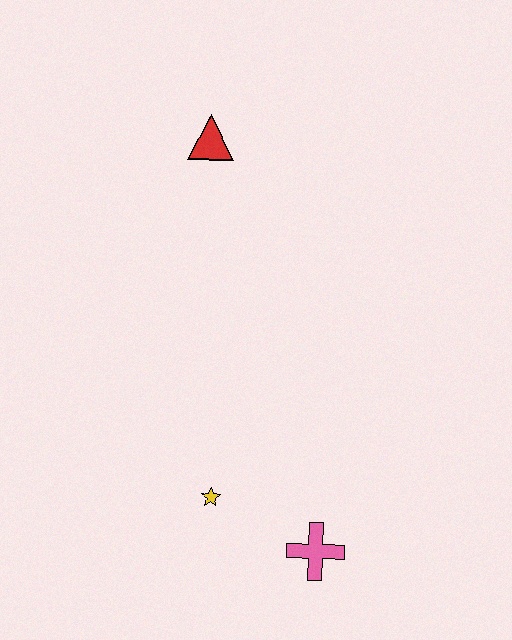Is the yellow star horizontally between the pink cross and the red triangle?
Yes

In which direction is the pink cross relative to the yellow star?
The pink cross is to the right of the yellow star.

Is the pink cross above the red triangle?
No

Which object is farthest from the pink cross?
The red triangle is farthest from the pink cross.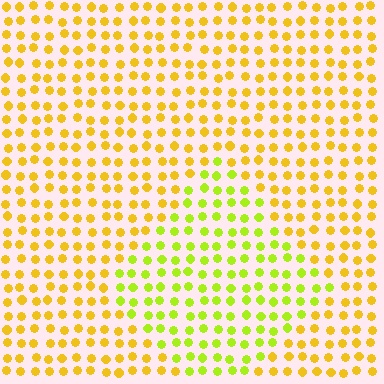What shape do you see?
I see a diamond.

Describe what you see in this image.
The image is filled with small yellow elements in a uniform arrangement. A diamond-shaped region is visible where the elements are tinted to a slightly different hue, forming a subtle color boundary.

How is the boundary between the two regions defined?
The boundary is defined purely by a slight shift in hue (about 34 degrees). Spacing, size, and orientation are identical on both sides.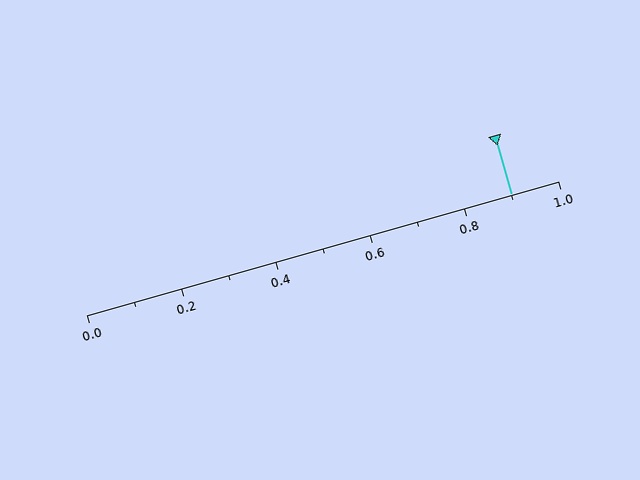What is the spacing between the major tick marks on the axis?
The major ticks are spaced 0.2 apart.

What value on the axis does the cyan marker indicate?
The marker indicates approximately 0.9.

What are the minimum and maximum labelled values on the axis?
The axis runs from 0.0 to 1.0.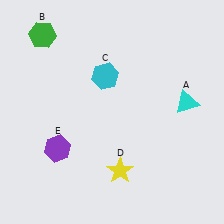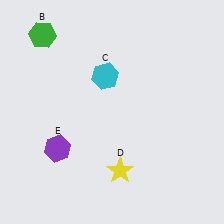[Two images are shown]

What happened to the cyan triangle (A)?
The cyan triangle (A) was removed in Image 2. It was in the top-right area of Image 1.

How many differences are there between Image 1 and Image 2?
There is 1 difference between the two images.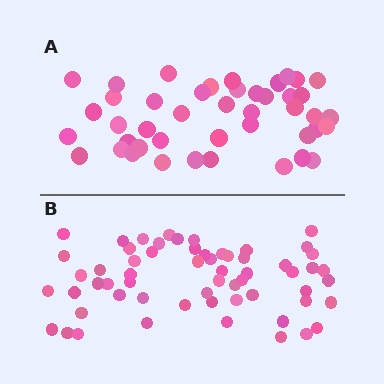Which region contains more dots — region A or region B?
Region B (the bottom region) has more dots.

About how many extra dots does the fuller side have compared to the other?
Region B has approximately 15 more dots than region A.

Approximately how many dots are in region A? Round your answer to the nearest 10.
About 40 dots. (The exact count is 44, which rounds to 40.)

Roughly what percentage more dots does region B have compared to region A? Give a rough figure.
About 35% more.